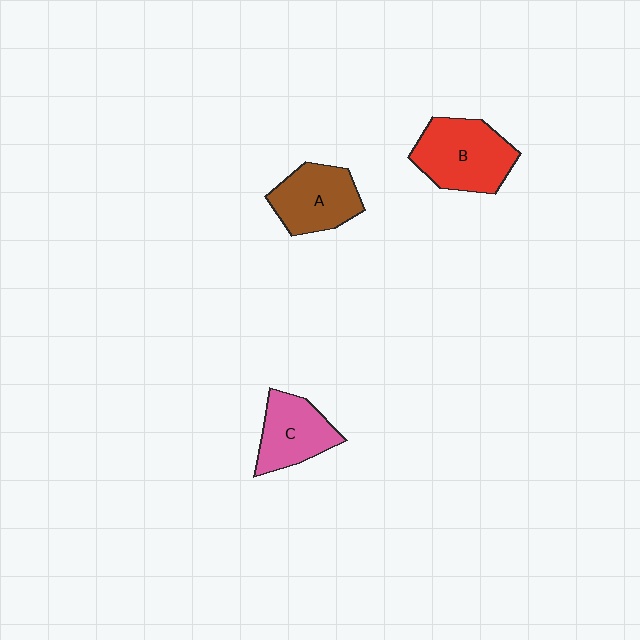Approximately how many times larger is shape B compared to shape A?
Approximately 1.2 times.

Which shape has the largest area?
Shape B (red).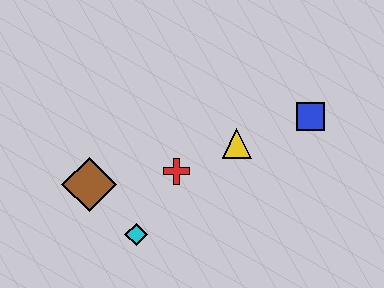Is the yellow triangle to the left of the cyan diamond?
No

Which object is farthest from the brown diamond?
The blue square is farthest from the brown diamond.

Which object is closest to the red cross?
The yellow triangle is closest to the red cross.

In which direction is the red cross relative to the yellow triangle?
The red cross is to the left of the yellow triangle.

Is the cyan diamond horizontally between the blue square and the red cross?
No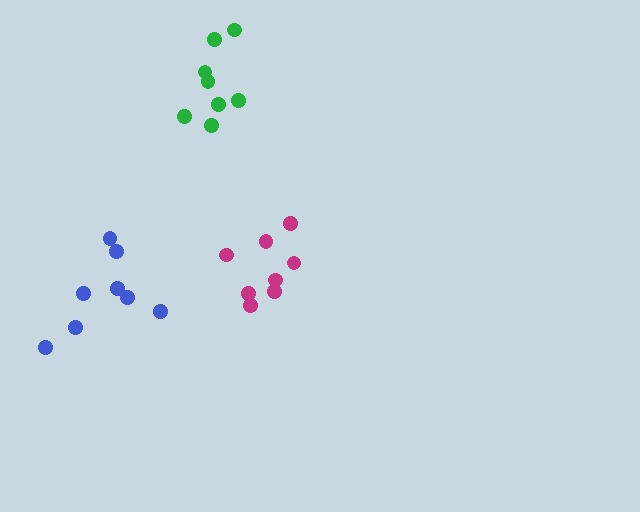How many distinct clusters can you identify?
There are 3 distinct clusters.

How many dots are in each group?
Group 1: 8 dots, Group 2: 8 dots, Group 3: 8 dots (24 total).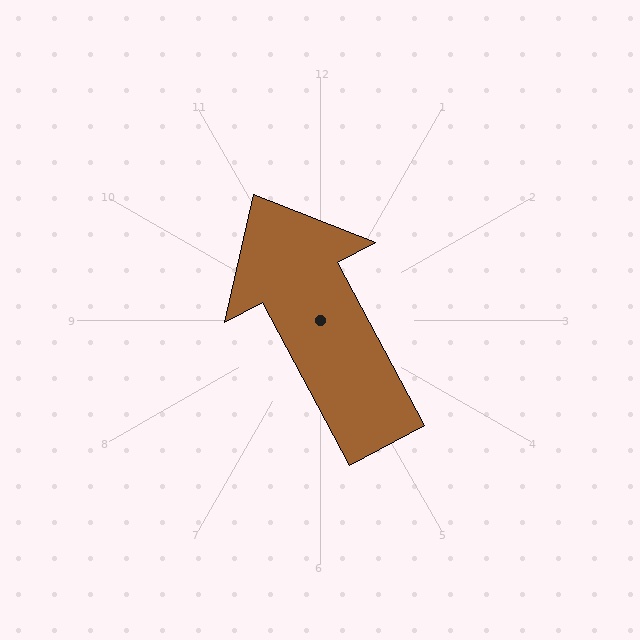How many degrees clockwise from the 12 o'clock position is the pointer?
Approximately 332 degrees.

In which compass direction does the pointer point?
Northwest.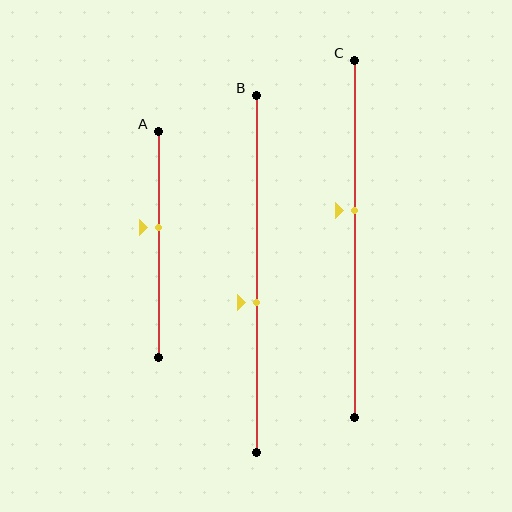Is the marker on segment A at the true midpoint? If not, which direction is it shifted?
No, the marker on segment A is shifted upward by about 7% of the segment length.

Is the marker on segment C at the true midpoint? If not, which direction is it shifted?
No, the marker on segment C is shifted upward by about 8% of the segment length.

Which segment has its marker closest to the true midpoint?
Segment A has its marker closest to the true midpoint.